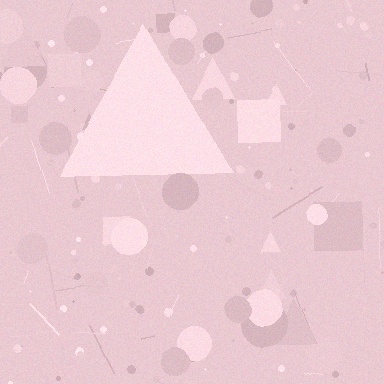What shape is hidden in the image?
A triangle is hidden in the image.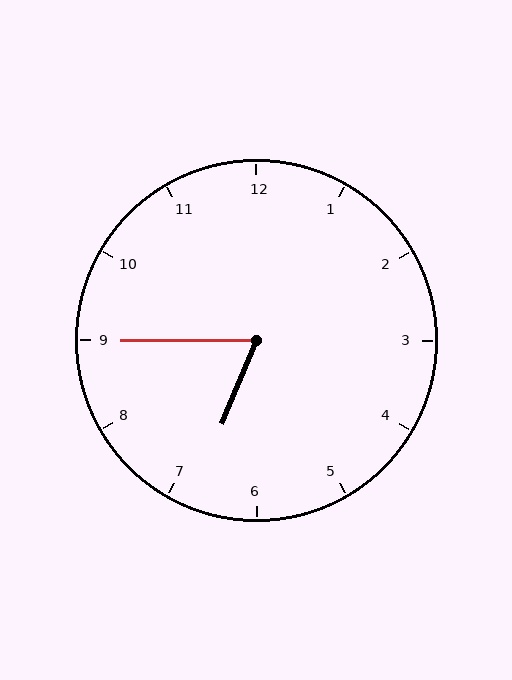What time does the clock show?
6:45.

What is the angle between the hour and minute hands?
Approximately 68 degrees.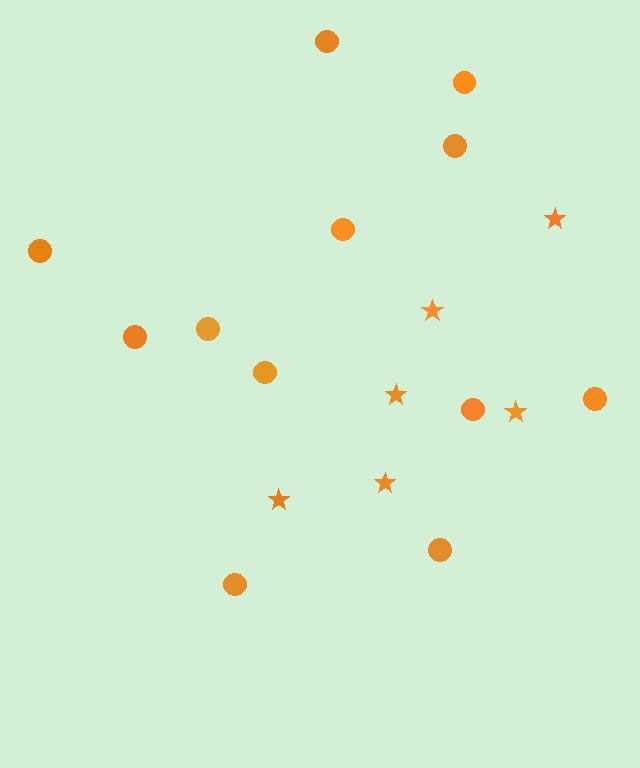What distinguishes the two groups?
There are 2 groups: one group of stars (6) and one group of circles (12).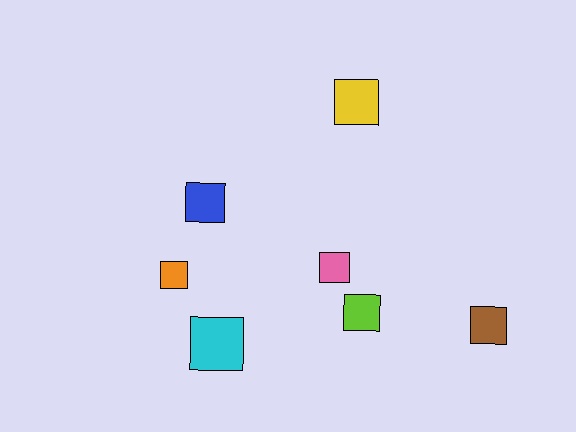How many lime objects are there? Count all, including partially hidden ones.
There is 1 lime object.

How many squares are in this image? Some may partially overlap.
There are 7 squares.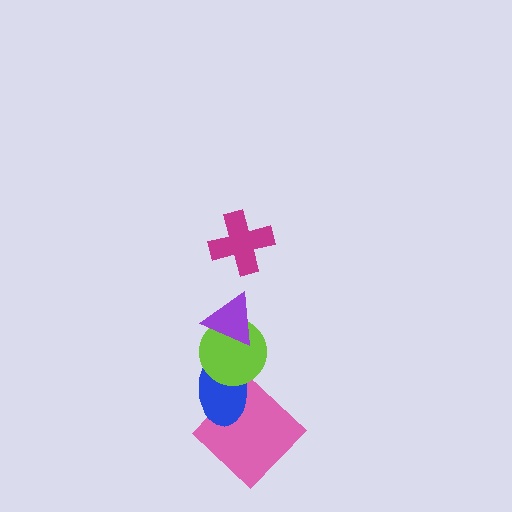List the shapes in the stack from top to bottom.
From top to bottom: the magenta cross, the purple triangle, the lime circle, the blue ellipse, the pink diamond.